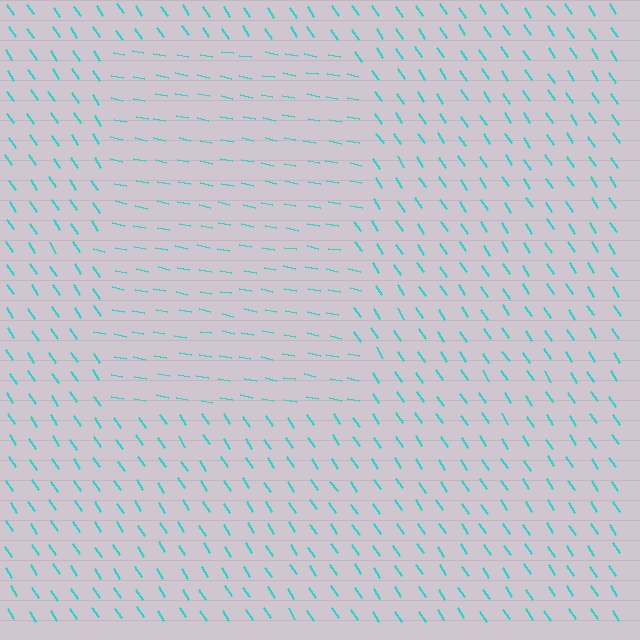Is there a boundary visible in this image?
Yes, there is a texture boundary formed by a change in line orientation.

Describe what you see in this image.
The image is filled with small cyan line segments. A rectangle region in the image has lines oriented differently from the surrounding lines, creating a visible texture boundary.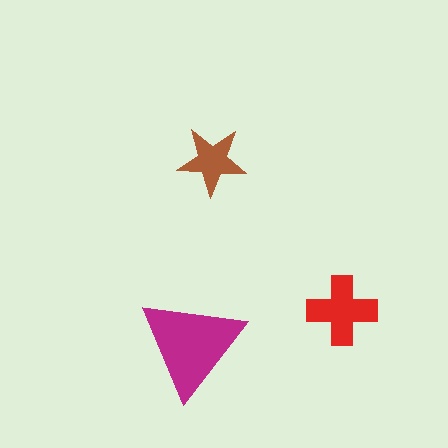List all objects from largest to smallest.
The magenta triangle, the red cross, the brown star.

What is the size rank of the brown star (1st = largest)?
3rd.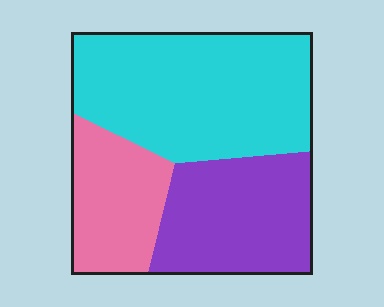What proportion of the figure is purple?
Purple covers around 30% of the figure.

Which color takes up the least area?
Pink, at roughly 20%.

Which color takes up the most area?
Cyan, at roughly 50%.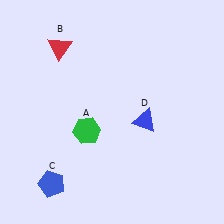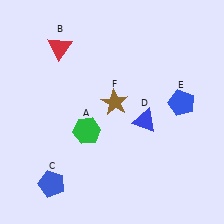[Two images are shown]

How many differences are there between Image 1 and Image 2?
There are 2 differences between the two images.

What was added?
A blue pentagon (E), a brown star (F) were added in Image 2.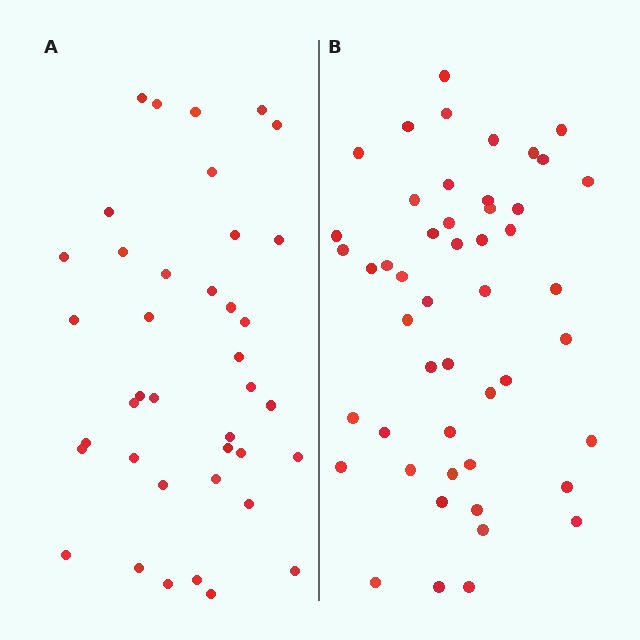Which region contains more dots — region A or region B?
Region B (the right region) has more dots.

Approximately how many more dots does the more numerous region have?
Region B has roughly 10 or so more dots than region A.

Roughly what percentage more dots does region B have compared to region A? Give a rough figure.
About 25% more.